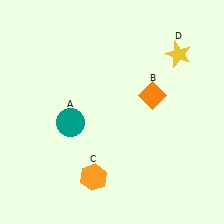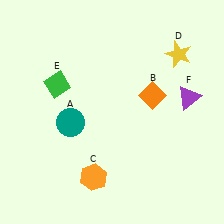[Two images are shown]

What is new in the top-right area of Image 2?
A purple triangle (F) was added in the top-right area of Image 2.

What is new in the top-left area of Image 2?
A green diamond (E) was added in the top-left area of Image 2.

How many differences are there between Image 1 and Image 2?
There are 2 differences between the two images.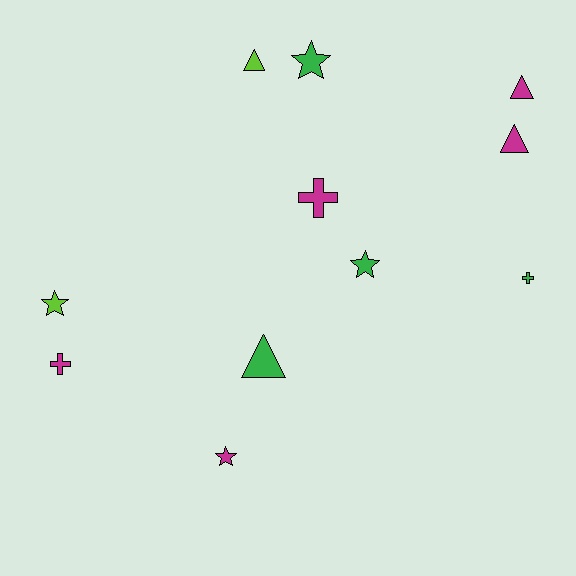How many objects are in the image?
There are 11 objects.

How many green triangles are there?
There is 1 green triangle.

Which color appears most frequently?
Magenta, with 5 objects.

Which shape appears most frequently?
Star, with 4 objects.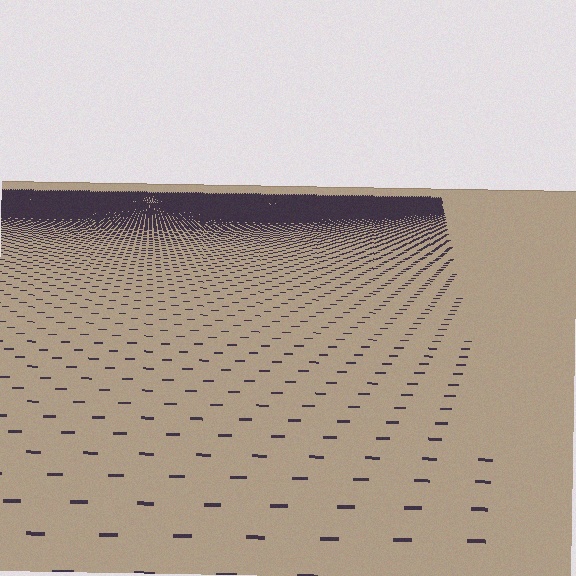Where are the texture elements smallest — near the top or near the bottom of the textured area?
Near the top.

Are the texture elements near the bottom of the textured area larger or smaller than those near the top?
Larger. Near the bottom, elements are closer to the viewer and appear at a bigger on-screen size.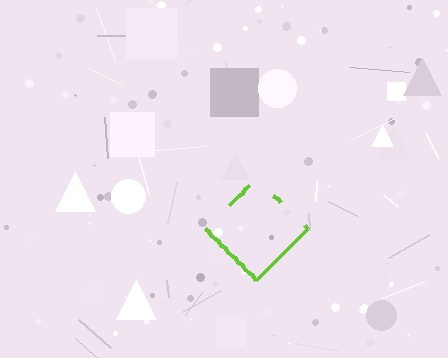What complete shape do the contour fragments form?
The contour fragments form a diamond.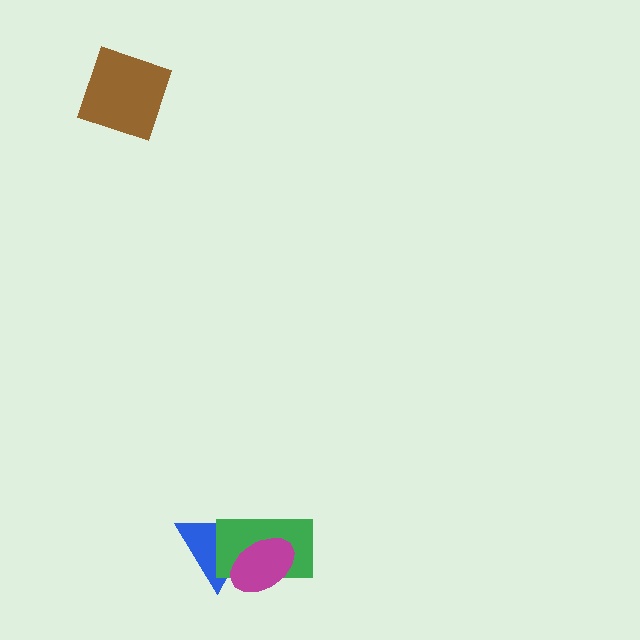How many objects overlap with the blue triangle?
2 objects overlap with the blue triangle.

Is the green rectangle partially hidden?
Yes, it is partially covered by another shape.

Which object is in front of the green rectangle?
The magenta ellipse is in front of the green rectangle.